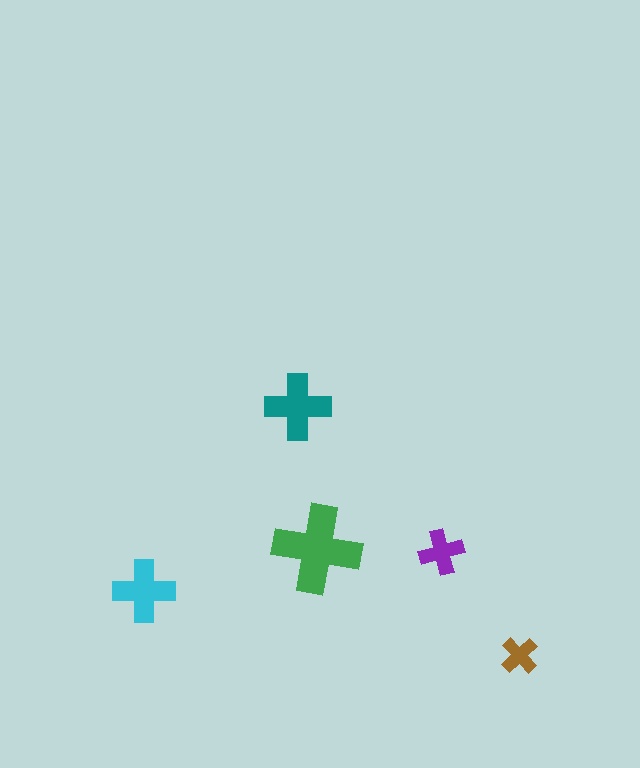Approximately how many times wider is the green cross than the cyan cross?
About 1.5 times wider.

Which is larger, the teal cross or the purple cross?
The teal one.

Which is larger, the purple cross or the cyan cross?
The cyan one.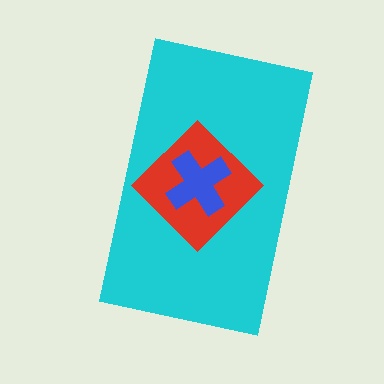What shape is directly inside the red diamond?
The blue cross.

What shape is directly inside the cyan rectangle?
The red diamond.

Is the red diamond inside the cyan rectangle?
Yes.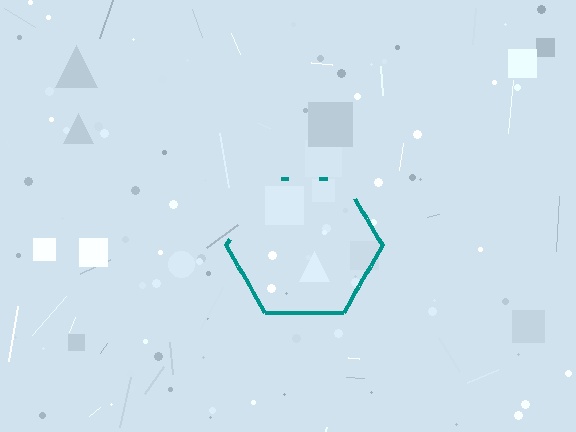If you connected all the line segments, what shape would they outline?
They would outline a hexagon.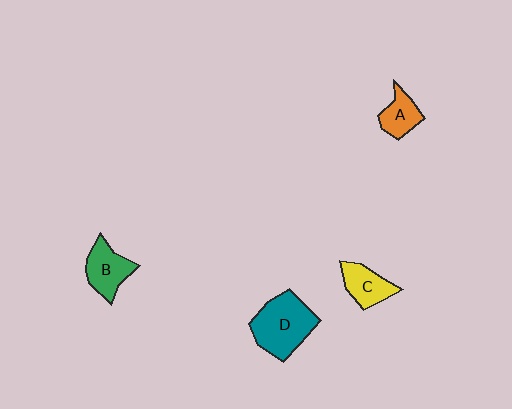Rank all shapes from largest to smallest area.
From largest to smallest: D (teal), B (green), C (yellow), A (orange).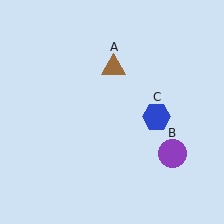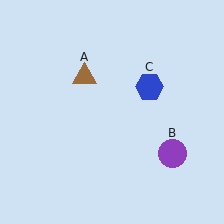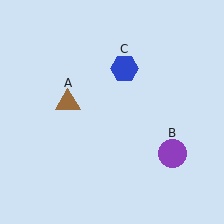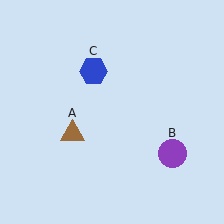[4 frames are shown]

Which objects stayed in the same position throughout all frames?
Purple circle (object B) remained stationary.